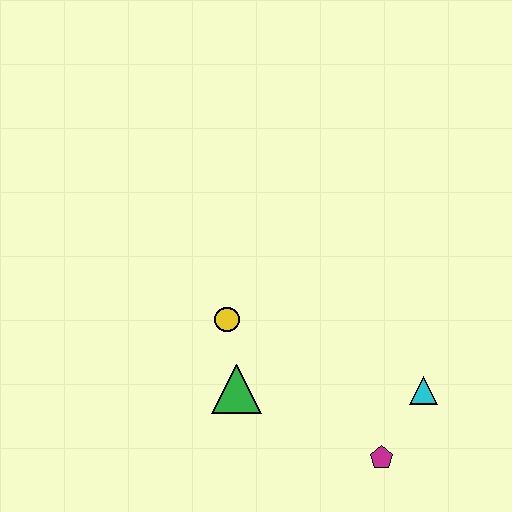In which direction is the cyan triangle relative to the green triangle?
The cyan triangle is to the right of the green triangle.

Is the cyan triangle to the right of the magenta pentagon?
Yes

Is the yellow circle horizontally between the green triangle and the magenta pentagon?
No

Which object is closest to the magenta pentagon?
The cyan triangle is closest to the magenta pentagon.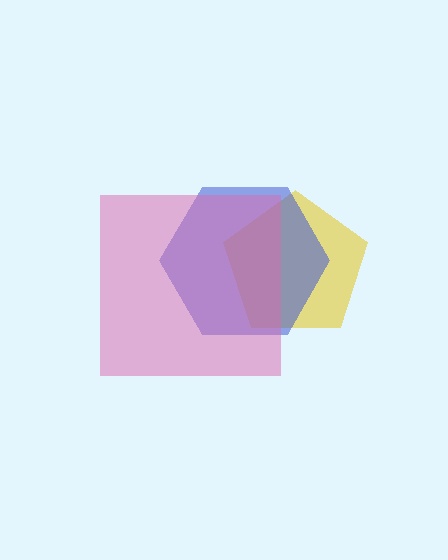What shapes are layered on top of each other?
The layered shapes are: a yellow pentagon, a blue hexagon, a pink square.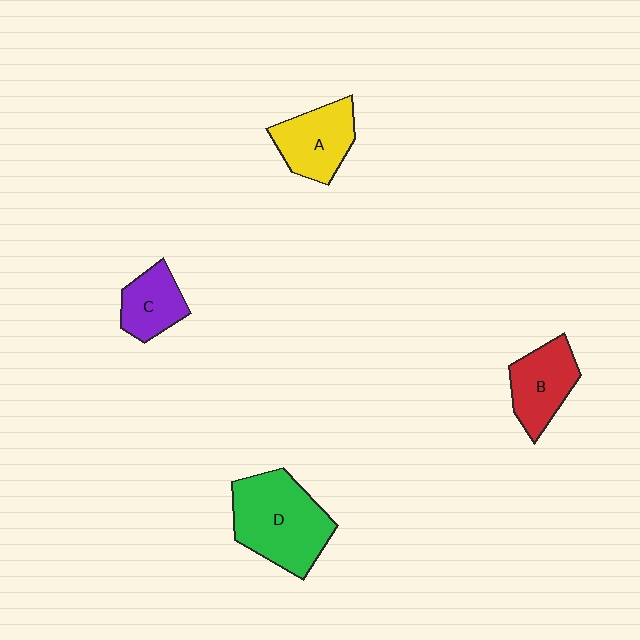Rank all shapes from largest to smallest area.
From largest to smallest: D (green), A (yellow), B (red), C (purple).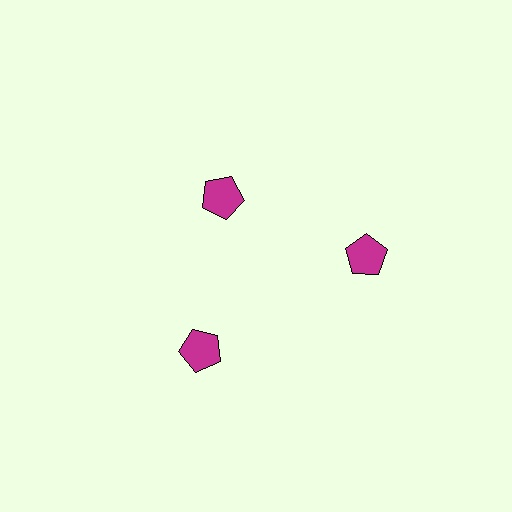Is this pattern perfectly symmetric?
No. The 3 magenta pentagons are arranged in a ring, but one element near the 11 o'clock position is pulled inward toward the center, breaking the 3-fold rotational symmetry.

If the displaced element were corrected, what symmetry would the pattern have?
It would have 3-fold rotational symmetry — the pattern would map onto itself every 120 degrees.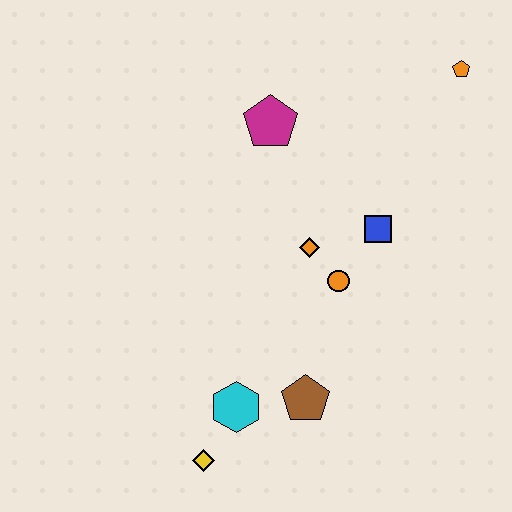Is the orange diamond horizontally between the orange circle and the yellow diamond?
Yes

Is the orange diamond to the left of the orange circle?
Yes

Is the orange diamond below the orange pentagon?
Yes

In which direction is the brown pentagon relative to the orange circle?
The brown pentagon is below the orange circle.